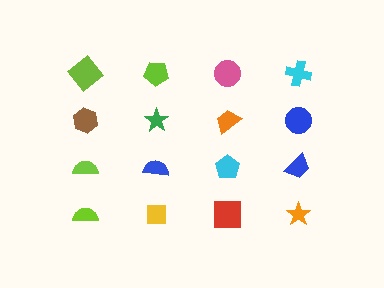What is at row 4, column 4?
An orange star.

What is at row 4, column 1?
A lime semicircle.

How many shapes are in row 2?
4 shapes.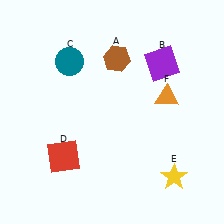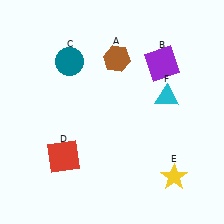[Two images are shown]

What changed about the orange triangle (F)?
In Image 1, F is orange. In Image 2, it changed to cyan.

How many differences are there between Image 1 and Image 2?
There is 1 difference between the two images.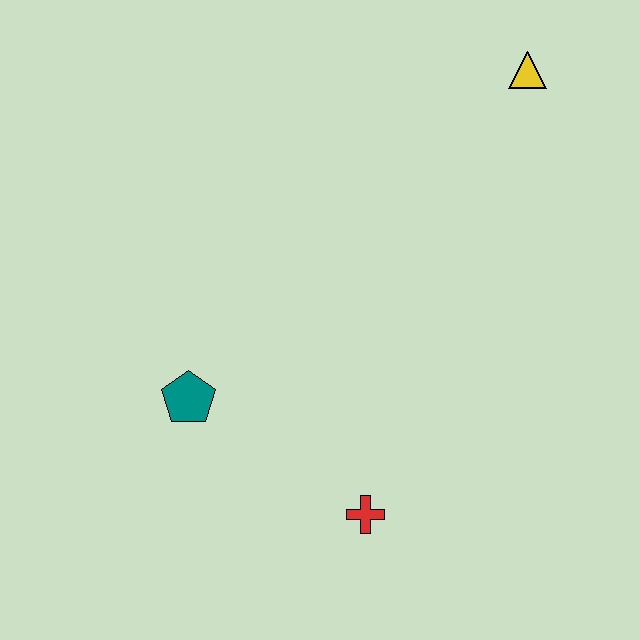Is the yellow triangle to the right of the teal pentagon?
Yes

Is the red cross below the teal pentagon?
Yes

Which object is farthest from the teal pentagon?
The yellow triangle is farthest from the teal pentagon.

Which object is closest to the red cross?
The teal pentagon is closest to the red cross.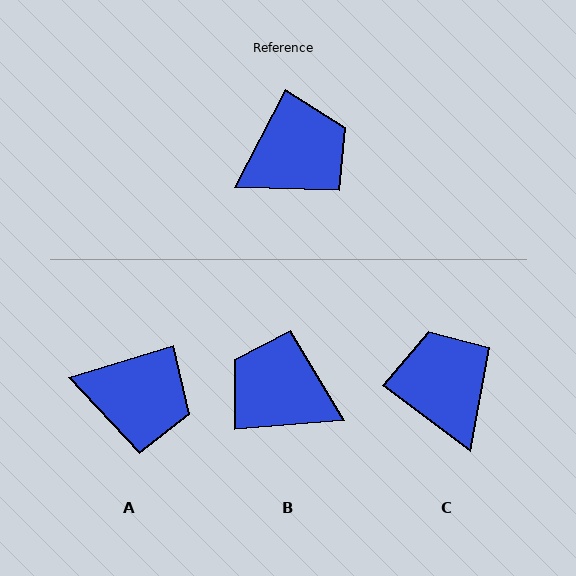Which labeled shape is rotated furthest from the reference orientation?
B, about 122 degrees away.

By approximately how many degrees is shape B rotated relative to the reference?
Approximately 122 degrees counter-clockwise.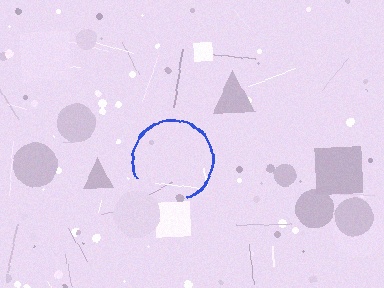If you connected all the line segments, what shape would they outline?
They would outline a circle.